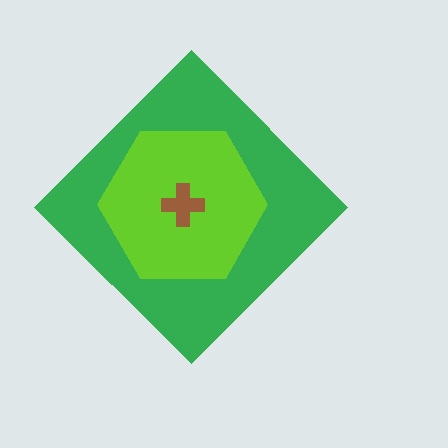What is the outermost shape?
The green diamond.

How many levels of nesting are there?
3.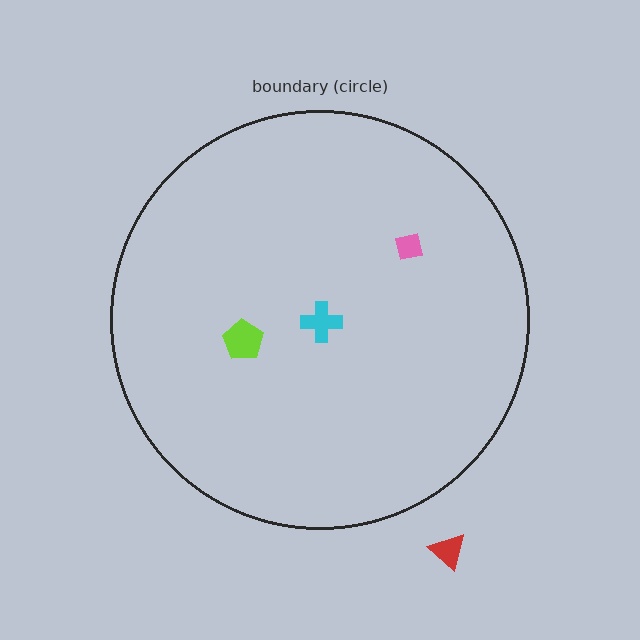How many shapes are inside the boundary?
3 inside, 1 outside.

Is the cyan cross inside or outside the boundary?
Inside.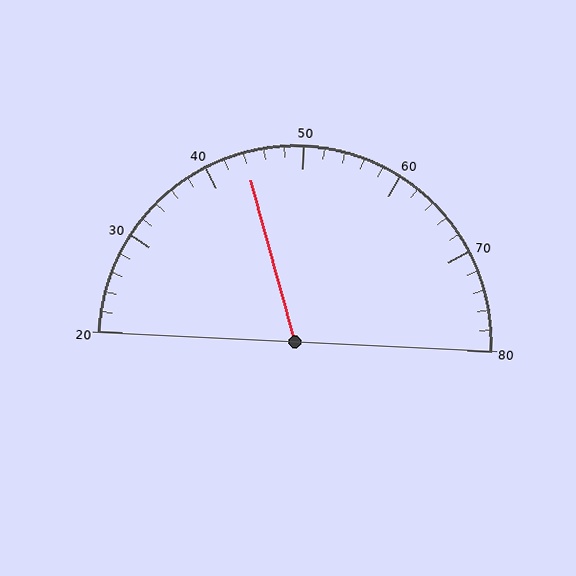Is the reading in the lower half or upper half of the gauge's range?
The reading is in the lower half of the range (20 to 80).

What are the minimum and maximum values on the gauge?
The gauge ranges from 20 to 80.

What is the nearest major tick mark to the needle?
The nearest major tick mark is 40.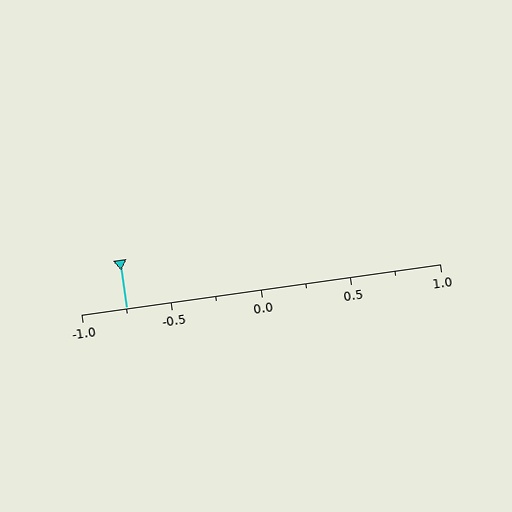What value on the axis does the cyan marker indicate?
The marker indicates approximately -0.75.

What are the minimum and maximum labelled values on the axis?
The axis runs from -1.0 to 1.0.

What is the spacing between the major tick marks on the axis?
The major ticks are spaced 0.5 apart.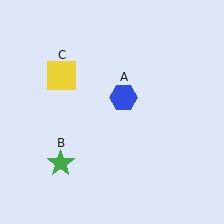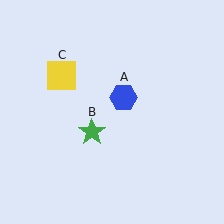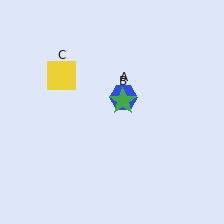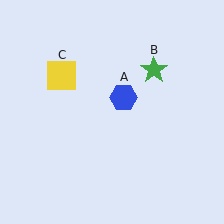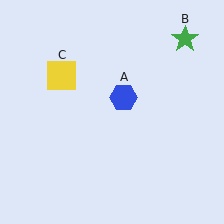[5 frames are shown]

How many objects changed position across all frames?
1 object changed position: green star (object B).